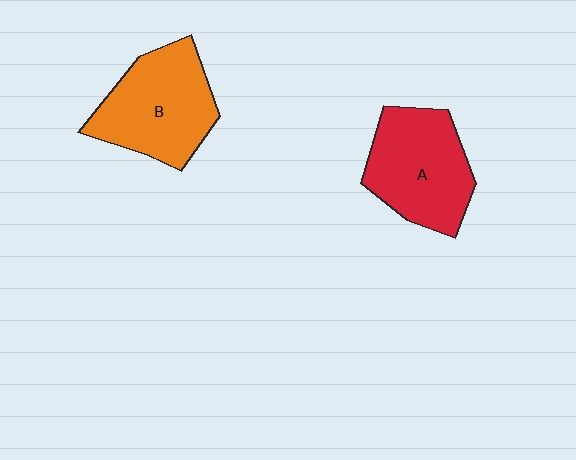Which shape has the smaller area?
Shape A (red).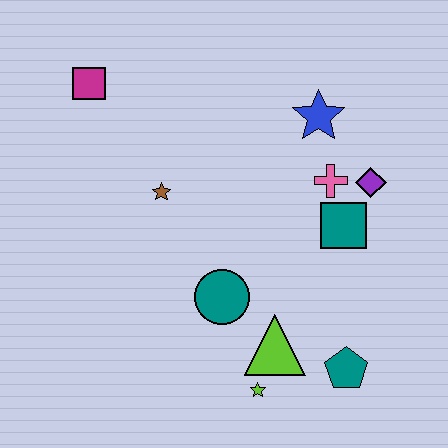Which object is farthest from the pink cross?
The magenta square is farthest from the pink cross.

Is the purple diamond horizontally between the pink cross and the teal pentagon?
No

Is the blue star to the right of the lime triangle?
Yes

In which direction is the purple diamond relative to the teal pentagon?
The purple diamond is above the teal pentagon.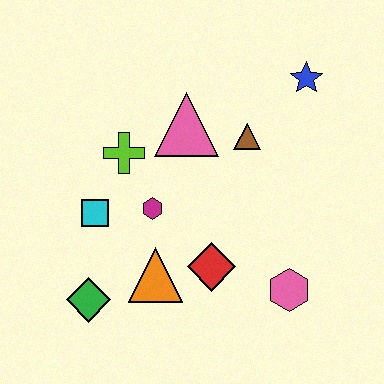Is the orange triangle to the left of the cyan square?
No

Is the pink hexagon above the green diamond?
Yes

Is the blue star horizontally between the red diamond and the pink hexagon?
No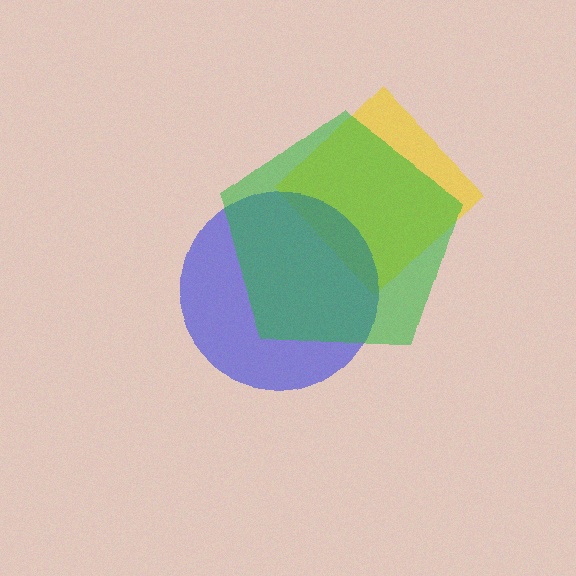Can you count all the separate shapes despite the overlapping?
Yes, there are 3 separate shapes.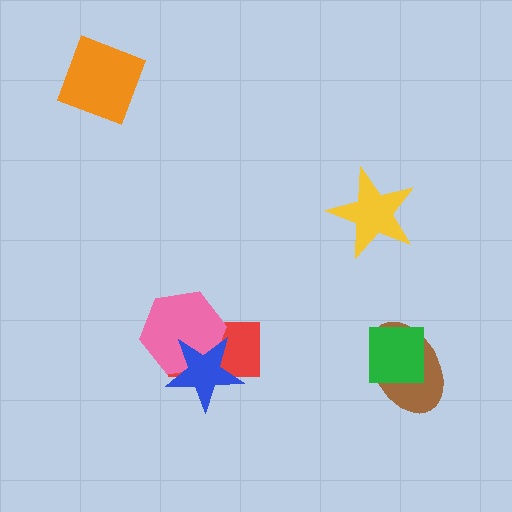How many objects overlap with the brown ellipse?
1 object overlaps with the brown ellipse.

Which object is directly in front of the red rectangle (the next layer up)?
The pink hexagon is directly in front of the red rectangle.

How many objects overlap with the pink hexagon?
2 objects overlap with the pink hexagon.